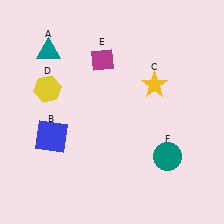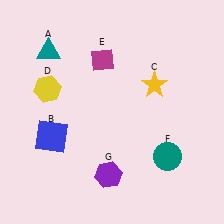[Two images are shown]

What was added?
A purple hexagon (G) was added in Image 2.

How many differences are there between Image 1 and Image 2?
There is 1 difference between the two images.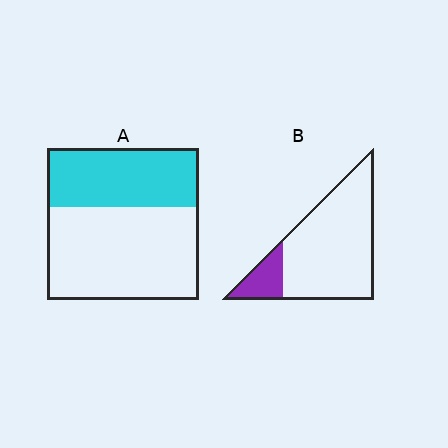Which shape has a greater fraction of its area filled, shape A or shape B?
Shape A.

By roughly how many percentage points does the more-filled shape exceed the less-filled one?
By roughly 25 percentage points (A over B).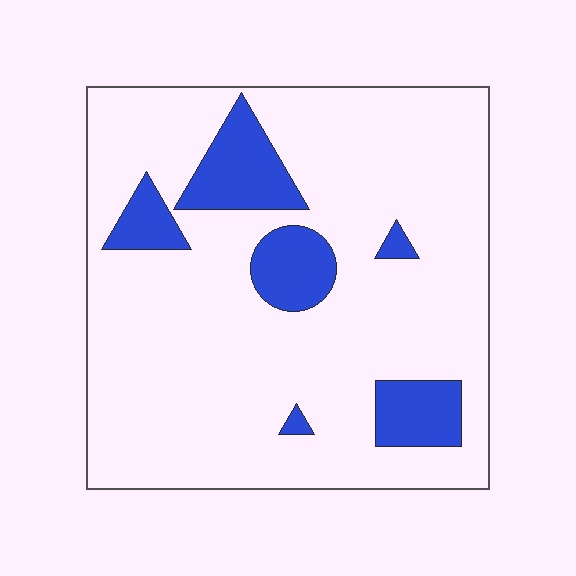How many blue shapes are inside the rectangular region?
6.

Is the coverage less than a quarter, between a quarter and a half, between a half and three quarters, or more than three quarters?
Less than a quarter.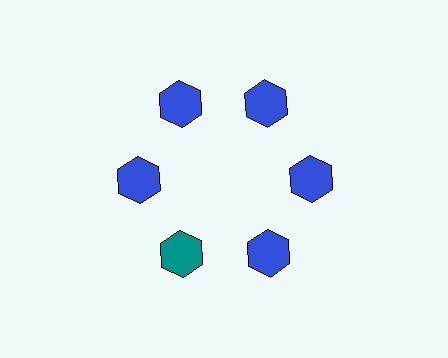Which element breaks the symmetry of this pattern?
The teal hexagon at roughly the 7 o'clock position breaks the symmetry. All other shapes are blue hexagons.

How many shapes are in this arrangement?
There are 6 shapes arranged in a ring pattern.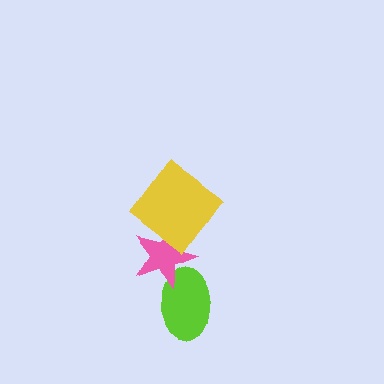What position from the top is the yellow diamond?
The yellow diamond is 1st from the top.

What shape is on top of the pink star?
The yellow diamond is on top of the pink star.